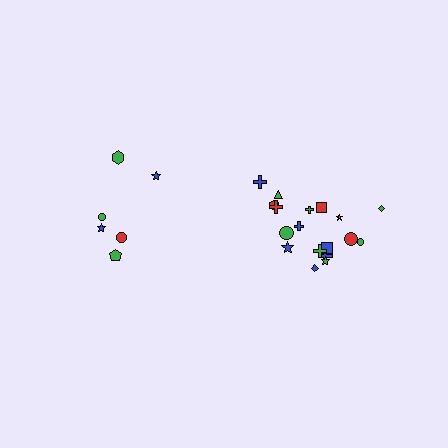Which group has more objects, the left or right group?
The right group.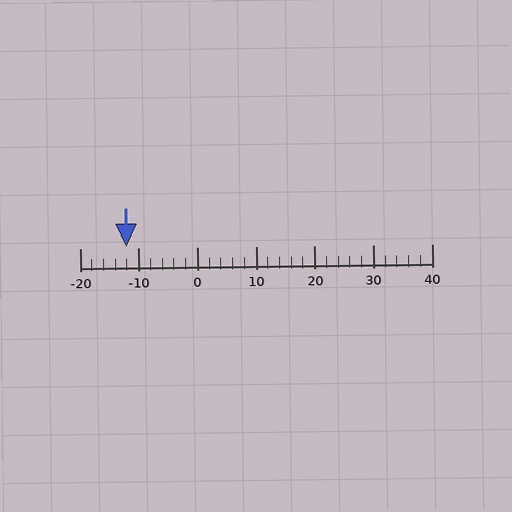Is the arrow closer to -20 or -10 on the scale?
The arrow is closer to -10.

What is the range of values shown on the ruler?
The ruler shows values from -20 to 40.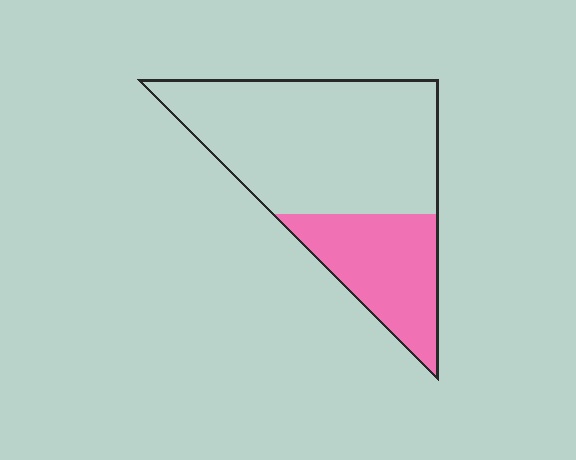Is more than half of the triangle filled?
No.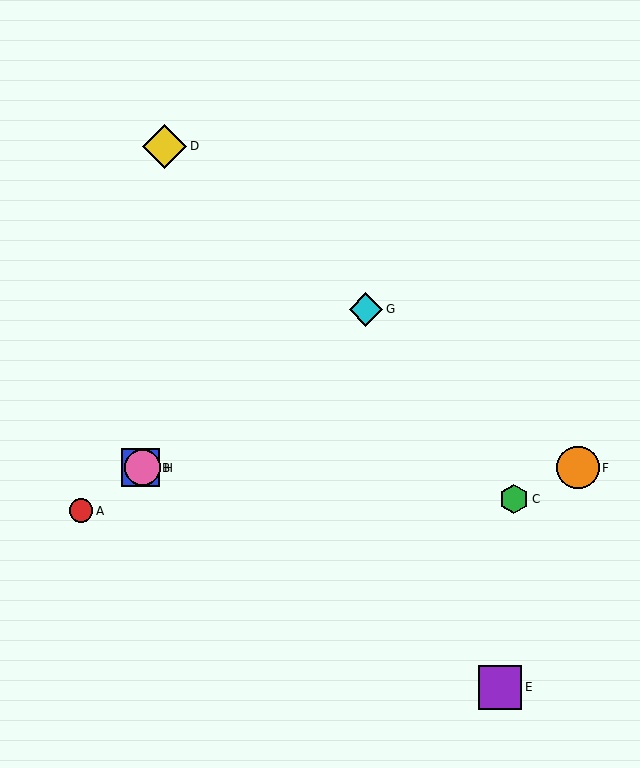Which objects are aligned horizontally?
Objects B, F, H are aligned horizontally.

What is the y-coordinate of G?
Object G is at y≈309.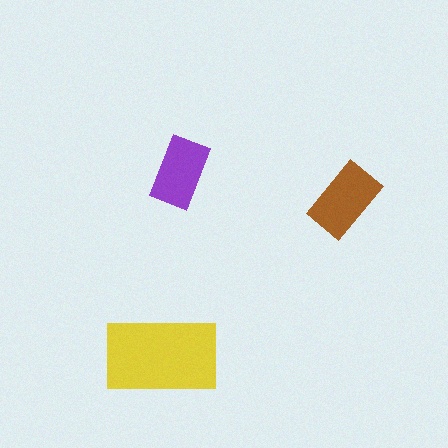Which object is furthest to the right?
The brown rectangle is rightmost.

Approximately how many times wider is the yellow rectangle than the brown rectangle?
About 1.5 times wider.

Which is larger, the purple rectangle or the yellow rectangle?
The yellow one.